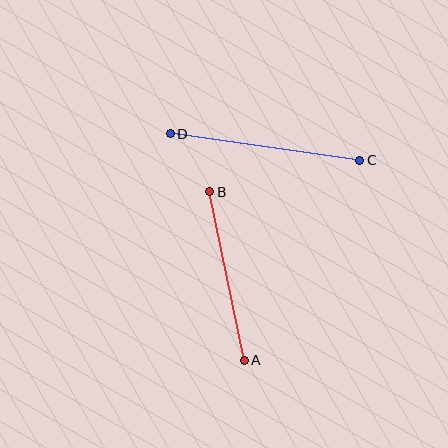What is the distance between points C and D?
The distance is approximately 191 pixels.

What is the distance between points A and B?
The distance is approximately 172 pixels.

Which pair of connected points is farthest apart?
Points C and D are farthest apart.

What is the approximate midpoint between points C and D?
The midpoint is at approximately (265, 147) pixels.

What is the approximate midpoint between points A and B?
The midpoint is at approximately (227, 276) pixels.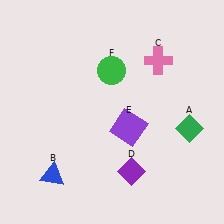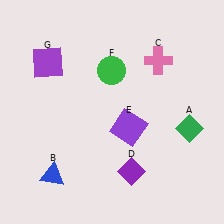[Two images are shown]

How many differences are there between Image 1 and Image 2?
There is 1 difference between the two images.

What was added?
A purple square (G) was added in Image 2.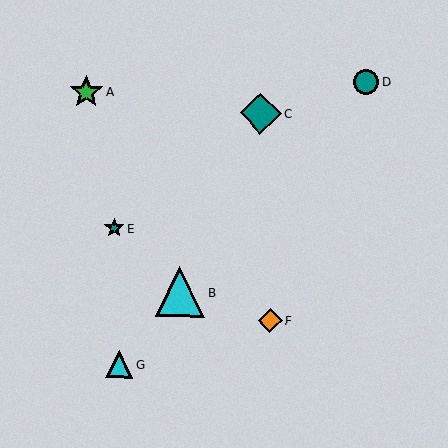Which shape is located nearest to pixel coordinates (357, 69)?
The teal circle (labeled D) at (366, 82) is nearest to that location.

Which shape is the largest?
The cyan triangle (labeled B) is the largest.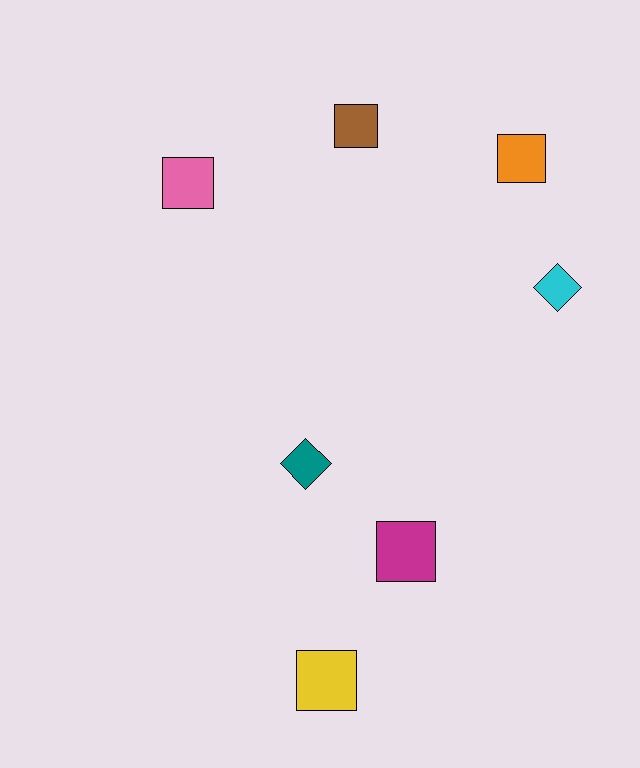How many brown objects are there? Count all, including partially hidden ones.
There is 1 brown object.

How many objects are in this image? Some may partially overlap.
There are 7 objects.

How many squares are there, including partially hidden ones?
There are 5 squares.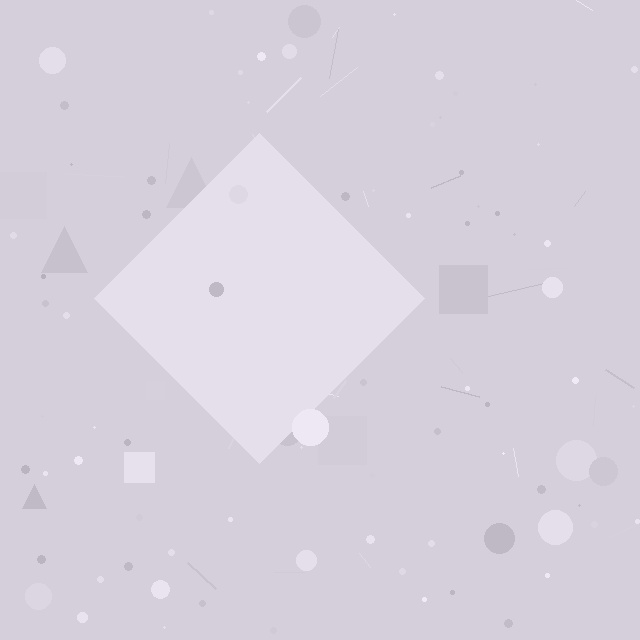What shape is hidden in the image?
A diamond is hidden in the image.